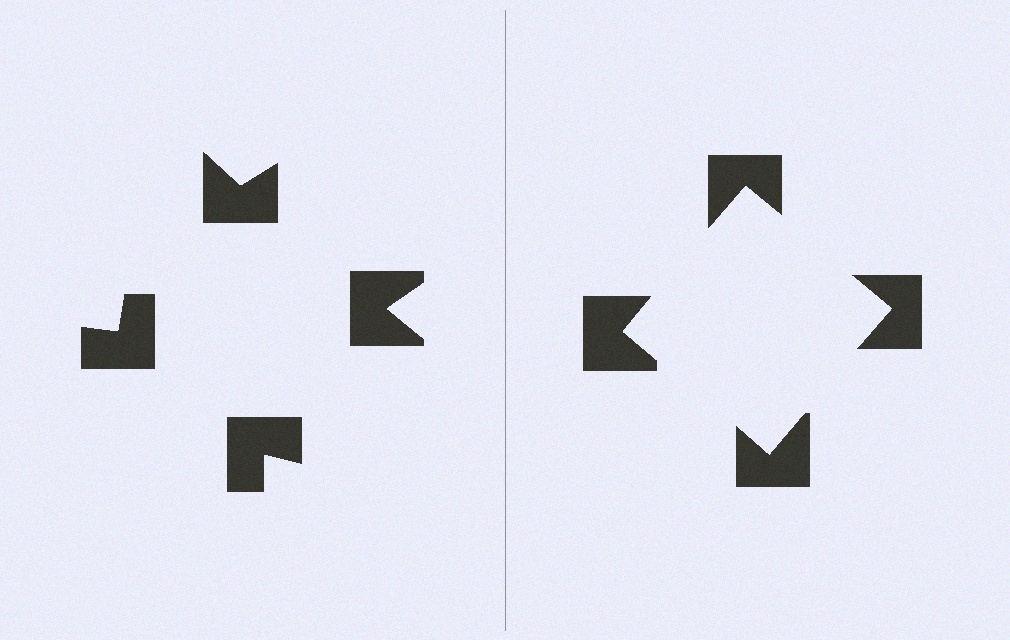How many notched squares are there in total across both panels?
8 — 4 on each side.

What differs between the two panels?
The notched squares are positioned identically on both sides; only the wedge orientations differ. On the right they align to a square; on the left they are misaligned.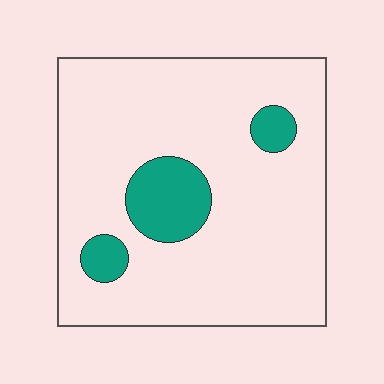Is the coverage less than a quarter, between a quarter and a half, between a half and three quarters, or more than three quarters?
Less than a quarter.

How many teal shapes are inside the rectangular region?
3.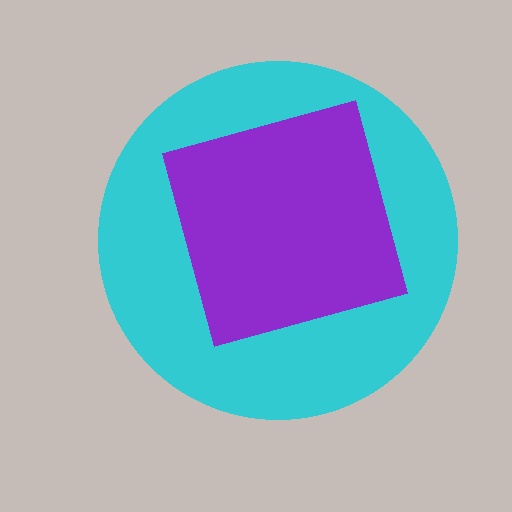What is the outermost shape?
The cyan circle.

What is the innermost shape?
The purple diamond.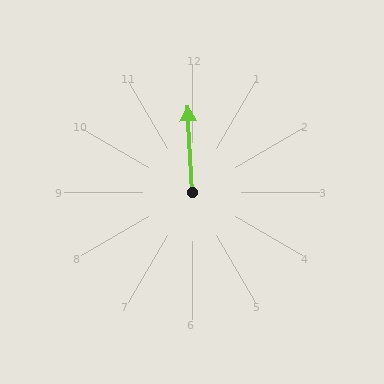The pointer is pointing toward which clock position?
Roughly 12 o'clock.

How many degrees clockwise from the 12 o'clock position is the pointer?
Approximately 357 degrees.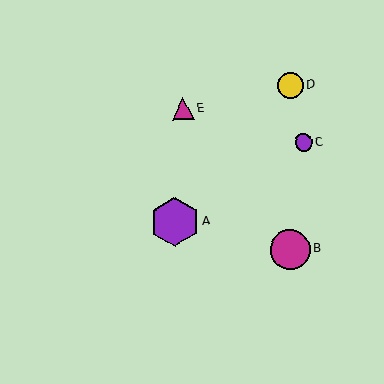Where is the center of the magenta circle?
The center of the magenta circle is at (290, 250).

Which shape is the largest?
The purple hexagon (labeled A) is the largest.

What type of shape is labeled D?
Shape D is a yellow circle.